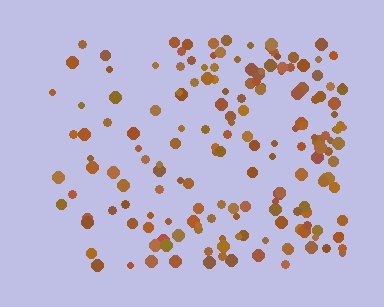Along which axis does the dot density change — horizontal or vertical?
Horizontal.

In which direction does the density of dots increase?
From left to right, with the right side densest.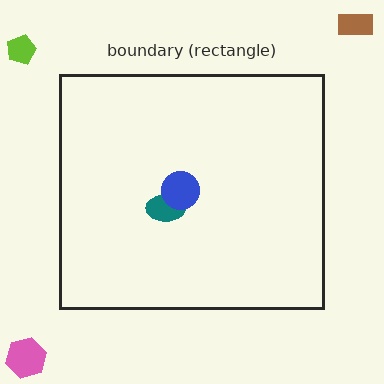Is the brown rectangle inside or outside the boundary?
Outside.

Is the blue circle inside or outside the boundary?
Inside.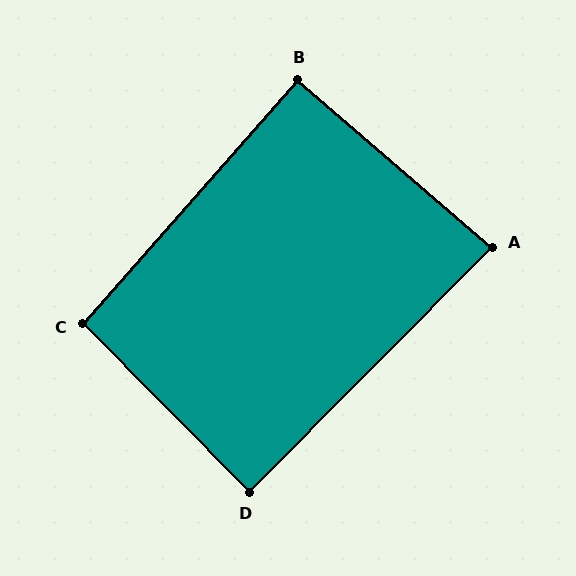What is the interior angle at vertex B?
Approximately 91 degrees (approximately right).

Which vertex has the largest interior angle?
C, at approximately 94 degrees.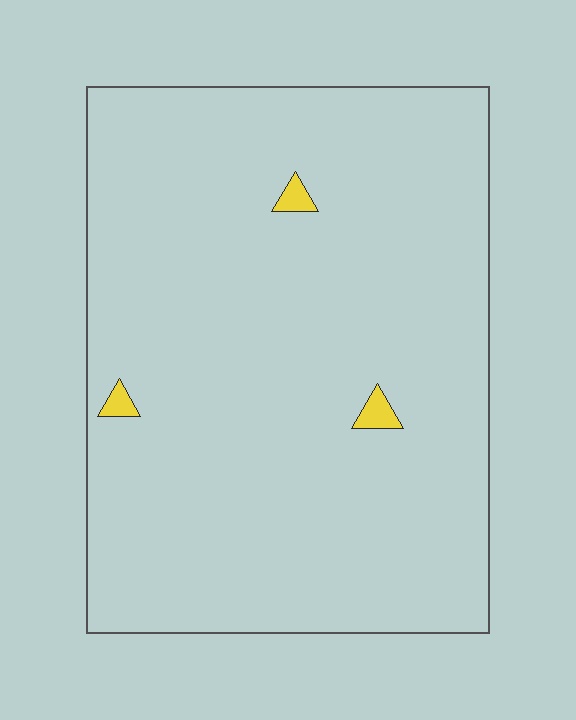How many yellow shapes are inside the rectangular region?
3.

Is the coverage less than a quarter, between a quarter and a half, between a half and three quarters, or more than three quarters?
Less than a quarter.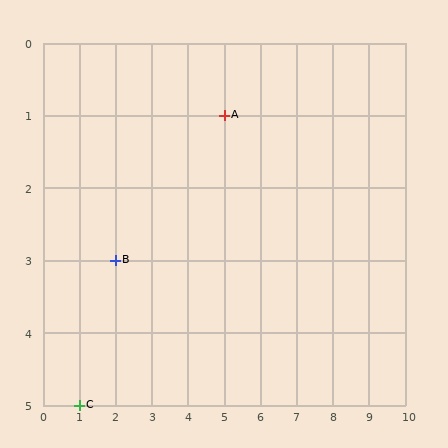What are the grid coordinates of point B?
Point B is at grid coordinates (2, 3).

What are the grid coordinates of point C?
Point C is at grid coordinates (1, 5).